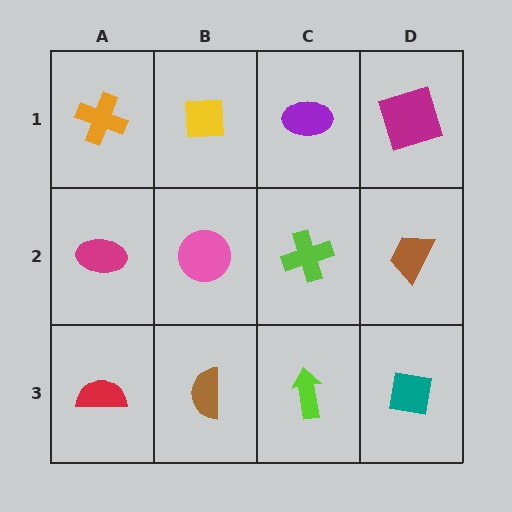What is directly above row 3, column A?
A magenta ellipse.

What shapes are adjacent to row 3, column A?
A magenta ellipse (row 2, column A), a brown semicircle (row 3, column B).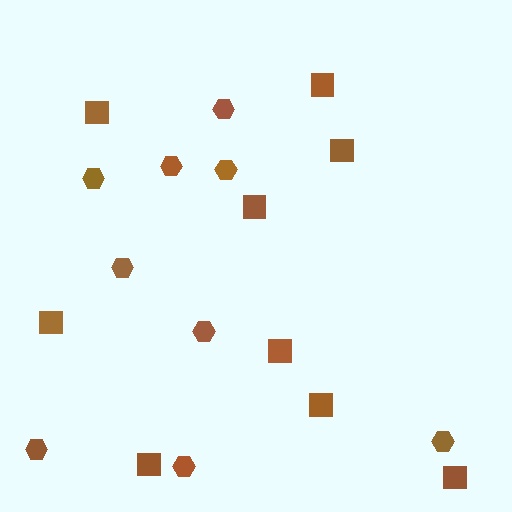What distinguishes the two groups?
There are 2 groups: one group of hexagons (9) and one group of squares (9).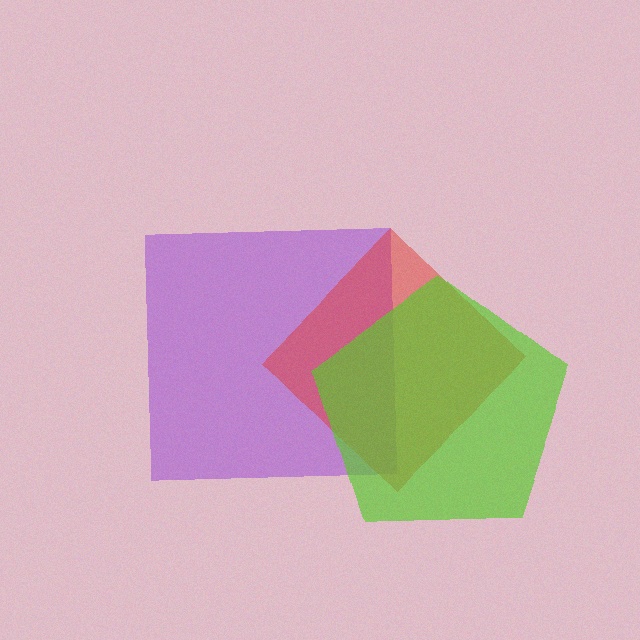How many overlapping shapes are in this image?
There are 3 overlapping shapes in the image.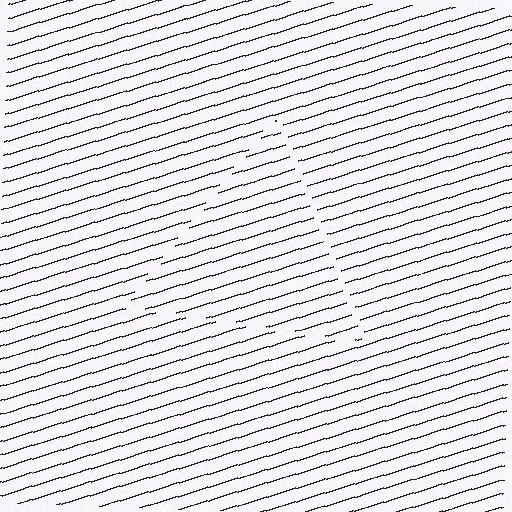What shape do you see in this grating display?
An illusory triangle. The interior of the shape contains the same grating, shifted by half a period — the contour is defined by the phase discontinuity where line-ends from the inner and outer gratings abut.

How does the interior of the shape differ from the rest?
The interior of the shape contains the same grating, shifted by half a period — the contour is defined by the phase discontinuity where line-ends from the inner and outer gratings abut.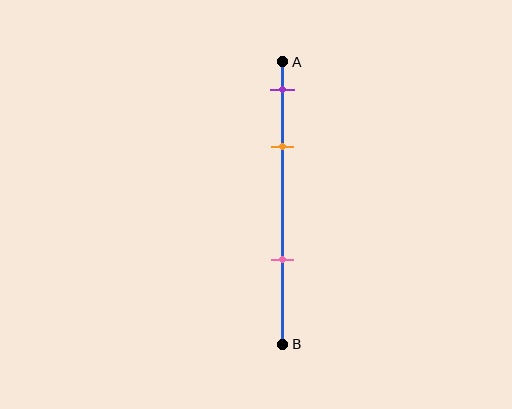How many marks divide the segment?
There are 3 marks dividing the segment.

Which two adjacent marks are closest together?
The purple and orange marks are the closest adjacent pair.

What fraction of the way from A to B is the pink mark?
The pink mark is approximately 70% (0.7) of the way from A to B.